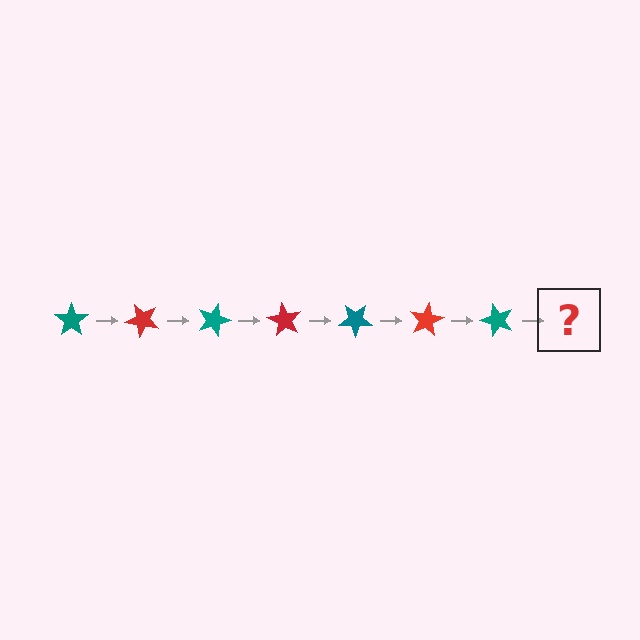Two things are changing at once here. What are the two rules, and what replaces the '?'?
The two rules are that it rotates 45 degrees each step and the color cycles through teal and red. The '?' should be a red star, rotated 315 degrees from the start.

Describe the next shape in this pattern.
It should be a red star, rotated 315 degrees from the start.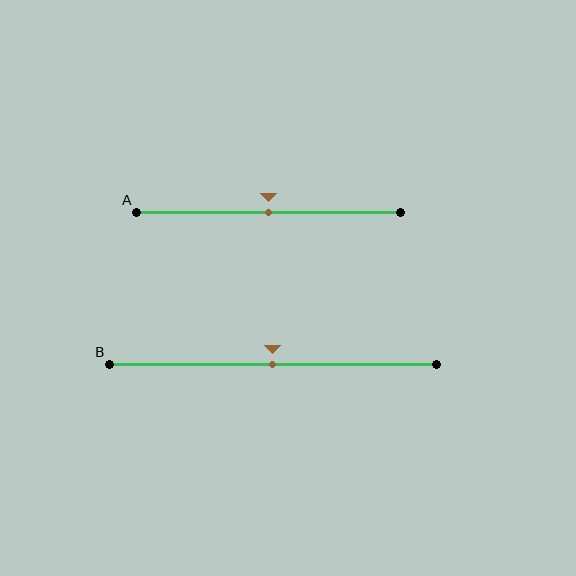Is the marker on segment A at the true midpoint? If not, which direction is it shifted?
Yes, the marker on segment A is at the true midpoint.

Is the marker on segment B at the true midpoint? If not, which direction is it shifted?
Yes, the marker on segment B is at the true midpoint.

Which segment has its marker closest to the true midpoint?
Segment A has its marker closest to the true midpoint.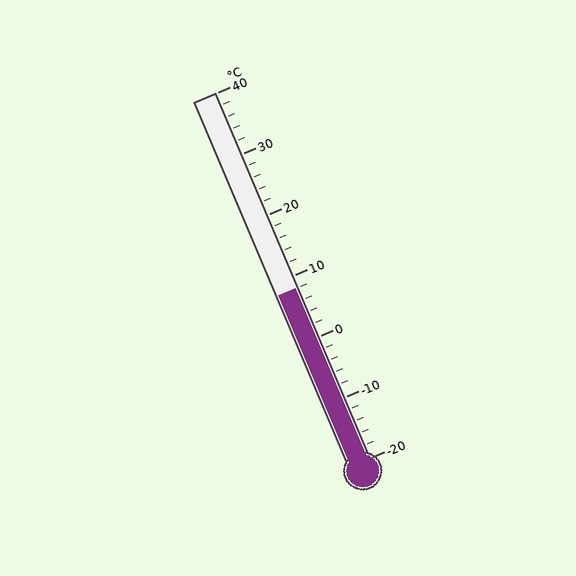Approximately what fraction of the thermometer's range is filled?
The thermometer is filled to approximately 45% of its range.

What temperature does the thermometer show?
The thermometer shows approximately 8°C.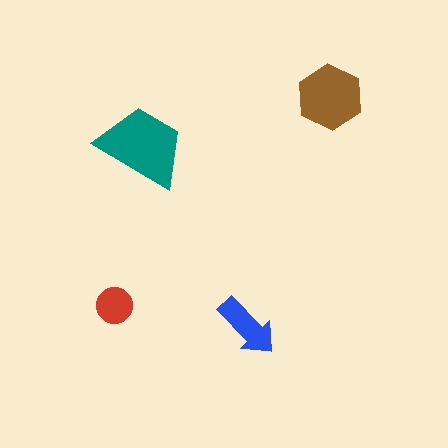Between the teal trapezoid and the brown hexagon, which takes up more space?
The teal trapezoid.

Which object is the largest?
The teal trapezoid.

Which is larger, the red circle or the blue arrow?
The blue arrow.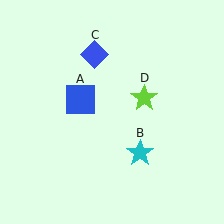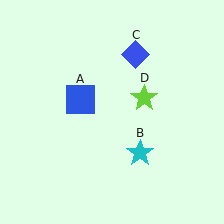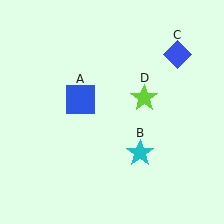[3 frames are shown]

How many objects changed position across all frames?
1 object changed position: blue diamond (object C).